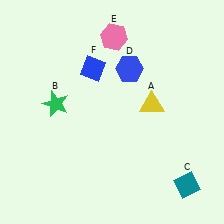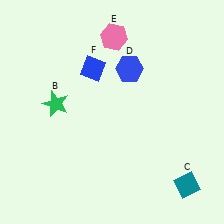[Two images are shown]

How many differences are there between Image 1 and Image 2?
There is 1 difference between the two images.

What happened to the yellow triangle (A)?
The yellow triangle (A) was removed in Image 2. It was in the top-right area of Image 1.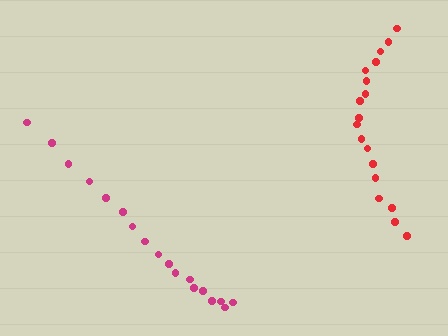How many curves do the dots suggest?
There are 2 distinct paths.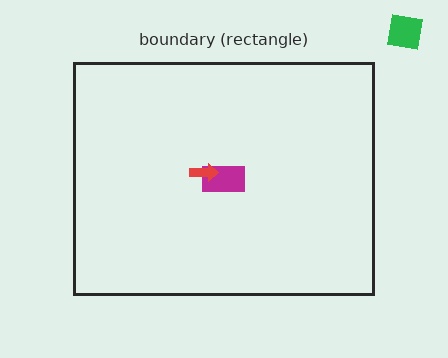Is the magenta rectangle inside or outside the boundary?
Inside.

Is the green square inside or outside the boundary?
Outside.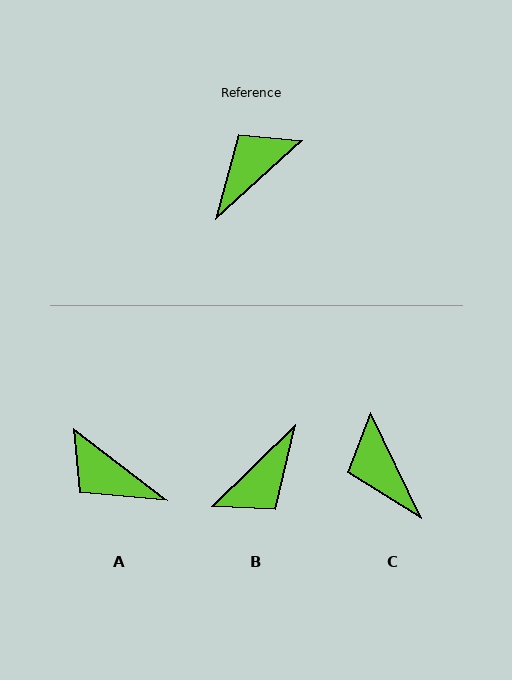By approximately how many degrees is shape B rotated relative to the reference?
Approximately 178 degrees clockwise.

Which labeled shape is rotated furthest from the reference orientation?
B, about 178 degrees away.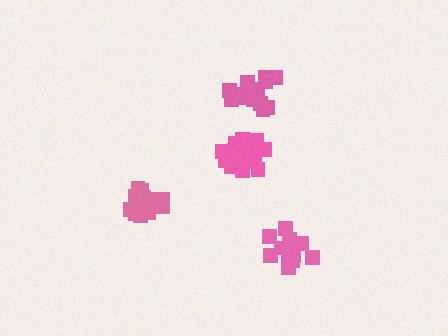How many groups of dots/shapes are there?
There are 4 groups.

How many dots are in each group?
Group 1: 19 dots, Group 2: 14 dots, Group 3: 14 dots, Group 4: 19 dots (66 total).